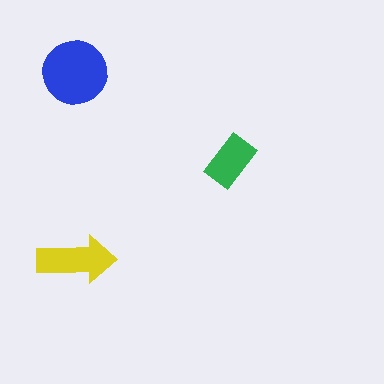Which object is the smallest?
The green rectangle.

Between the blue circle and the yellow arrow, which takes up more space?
The blue circle.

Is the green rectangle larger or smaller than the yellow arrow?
Smaller.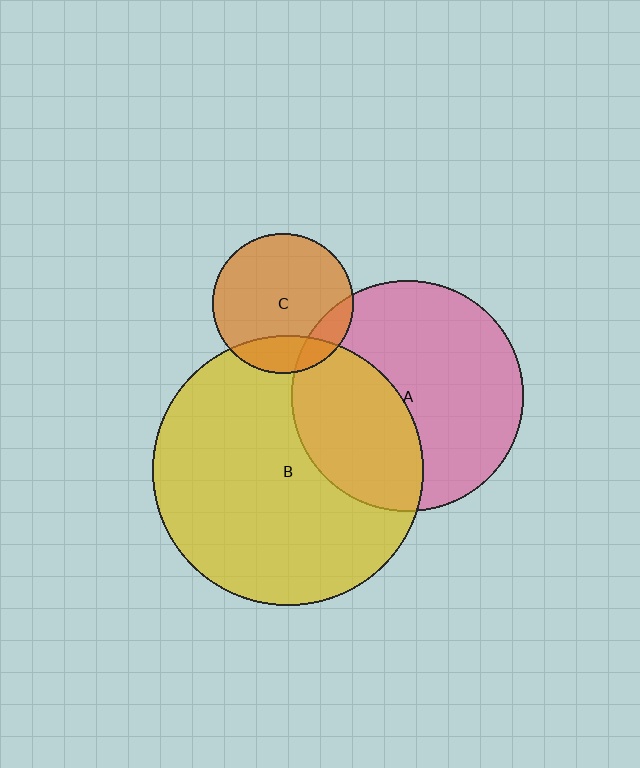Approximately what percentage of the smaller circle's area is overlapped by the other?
Approximately 20%.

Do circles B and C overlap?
Yes.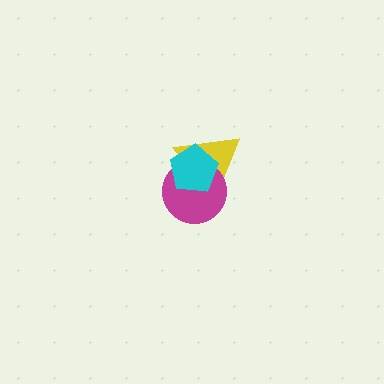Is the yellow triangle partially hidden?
Yes, it is partially covered by another shape.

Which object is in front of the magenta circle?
The cyan pentagon is in front of the magenta circle.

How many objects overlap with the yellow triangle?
2 objects overlap with the yellow triangle.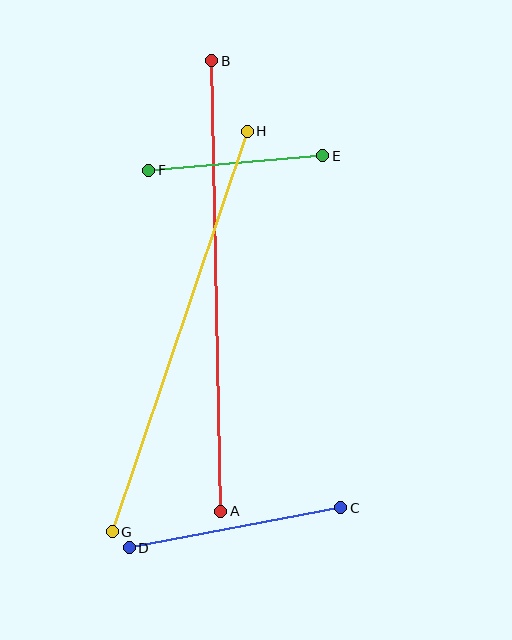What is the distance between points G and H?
The distance is approximately 423 pixels.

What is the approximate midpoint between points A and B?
The midpoint is at approximately (216, 286) pixels.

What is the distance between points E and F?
The distance is approximately 175 pixels.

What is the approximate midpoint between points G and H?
The midpoint is at approximately (180, 332) pixels.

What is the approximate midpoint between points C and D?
The midpoint is at approximately (235, 528) pixels.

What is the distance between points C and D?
The distance is approximately 215 pixels.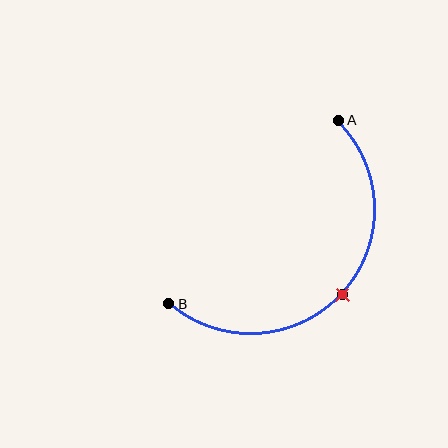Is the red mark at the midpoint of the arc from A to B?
Yes. The red mark lies on the arc at equal arc-length from both A and B — it is the arc midpoint.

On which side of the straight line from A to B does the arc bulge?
The arc bulges below and to the right of the straight line connecting A and B.